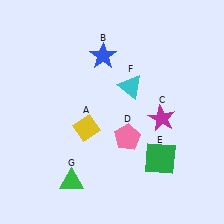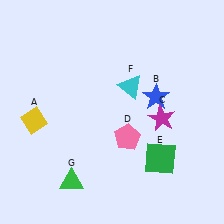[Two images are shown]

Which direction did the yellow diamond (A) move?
The yellow diamond (A) moved left.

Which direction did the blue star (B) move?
The blue star (B) moved right.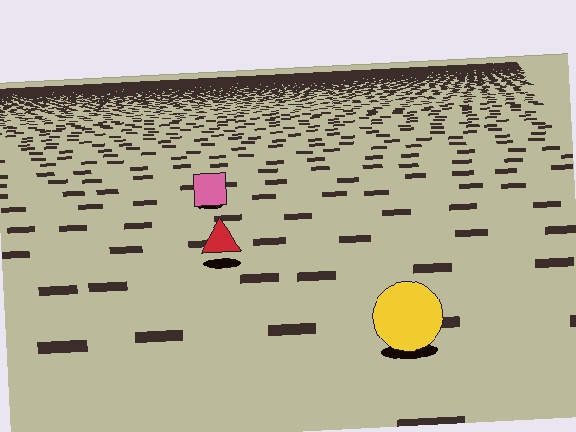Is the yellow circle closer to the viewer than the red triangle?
Yes. The yellow circle is closer — you can tell from the texture gradient: the ground texture is coarser near it.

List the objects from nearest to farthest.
From nearest to farthest: the yellow circle, the red triangle, the pink square.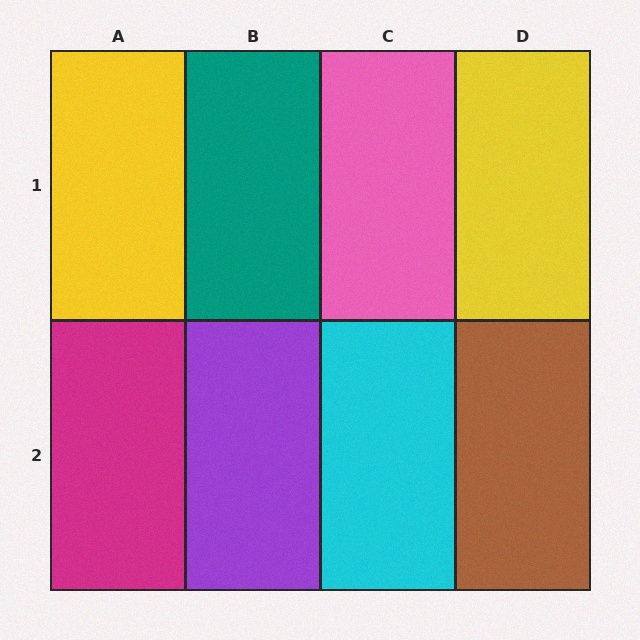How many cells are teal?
1 cell is teal.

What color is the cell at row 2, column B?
Purple.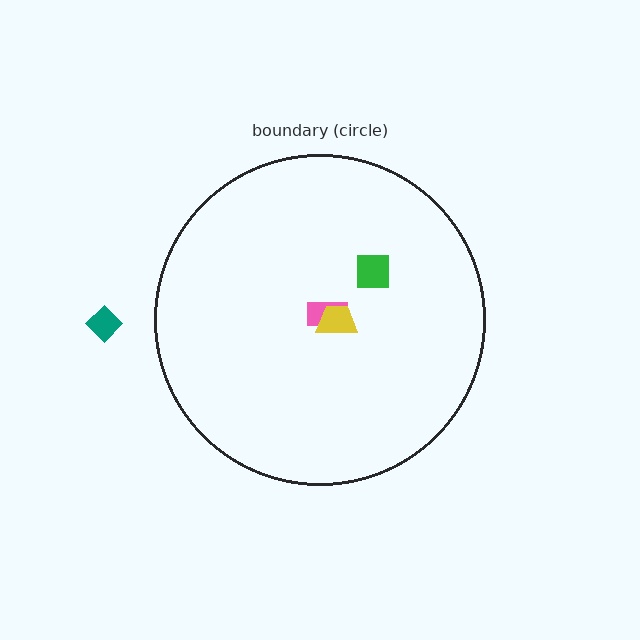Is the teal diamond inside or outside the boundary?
Outside.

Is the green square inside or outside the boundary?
Inside.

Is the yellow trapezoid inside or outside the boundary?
Inside.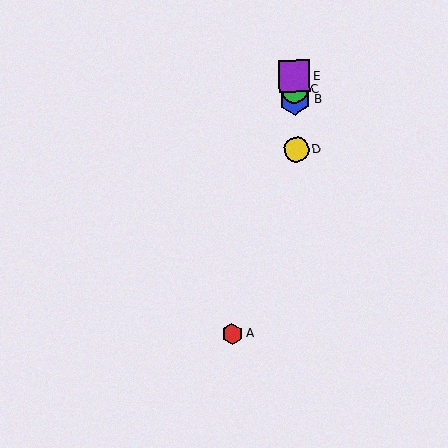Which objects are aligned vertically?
Objects B, C, D, E are aligned vertically.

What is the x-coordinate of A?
Object A is at x≈232.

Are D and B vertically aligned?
Yes, both are at x≈297.